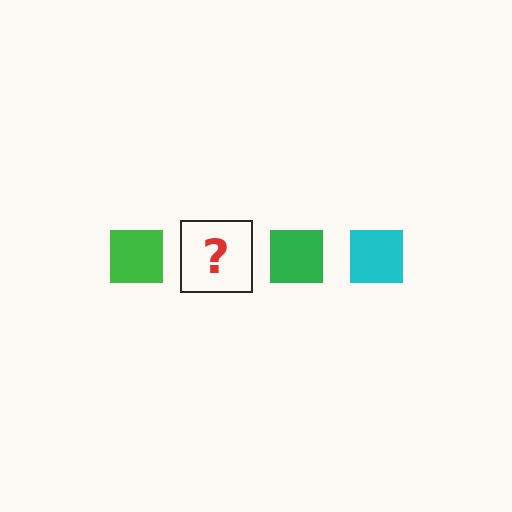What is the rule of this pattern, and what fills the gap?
The rule is that the pattern cycles through green, cyan squares. The gap should be filled with a cyan square.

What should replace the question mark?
The question mark should be replaced with a cyan square.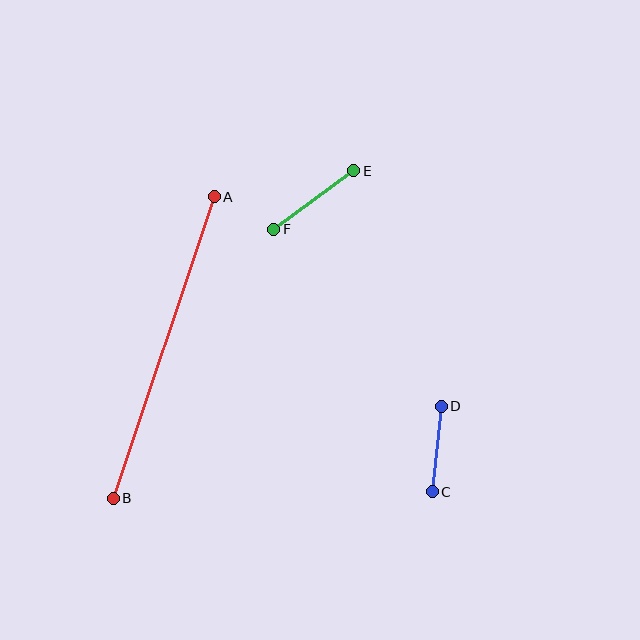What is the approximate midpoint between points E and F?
The midpoint is at approximately (314, 200) pixels.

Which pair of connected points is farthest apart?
Points A and B are farthest apart.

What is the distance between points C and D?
The distance is approximately 86 pixels.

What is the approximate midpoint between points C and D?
The midpoint is at approximately (437, 449) pixels.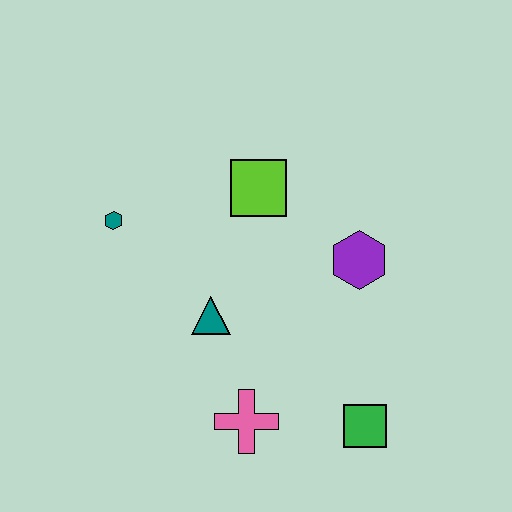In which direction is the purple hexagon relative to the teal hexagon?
The purple hexagon is to the right of the teal hexagon.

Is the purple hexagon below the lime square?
Yes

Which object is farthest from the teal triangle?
The green square is farthest from the teal triangle.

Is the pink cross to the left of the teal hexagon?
No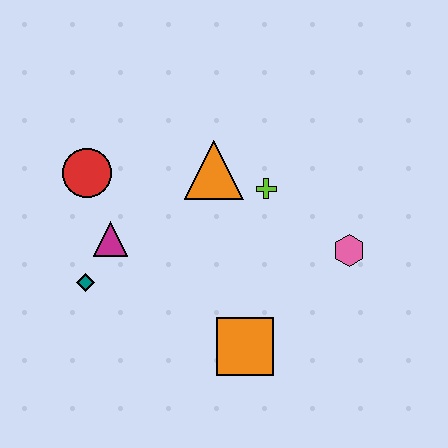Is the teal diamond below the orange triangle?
Yes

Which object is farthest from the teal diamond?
The pink hexagon is farthest from the teal diamond.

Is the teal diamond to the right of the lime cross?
No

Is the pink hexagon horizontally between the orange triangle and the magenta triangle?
No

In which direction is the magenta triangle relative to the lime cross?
The magenta triangle is to the left of the lime cross.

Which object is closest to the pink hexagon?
The lime cross is closest to the pink hexagon.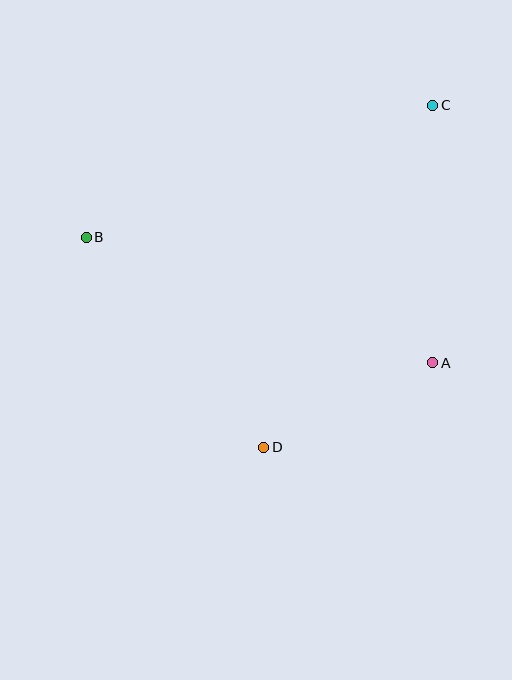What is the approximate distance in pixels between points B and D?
The distance between B and D is approximately 275 pixels.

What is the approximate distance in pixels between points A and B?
The distance between A and B is approximately 369 pixels.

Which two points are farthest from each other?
Points C and D are farthest from each other.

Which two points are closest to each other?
Points A and D are closest to each other.